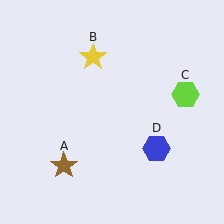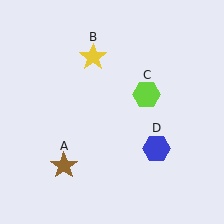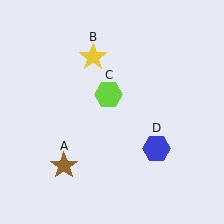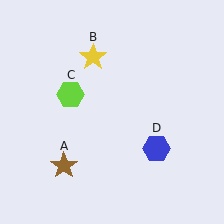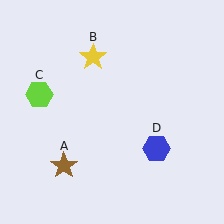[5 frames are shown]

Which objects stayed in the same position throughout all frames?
Brown star (object A) and yellow star (object B) and blue hexagon (object D) remained stationary.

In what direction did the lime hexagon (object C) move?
The lime hexagon (object C) moved left.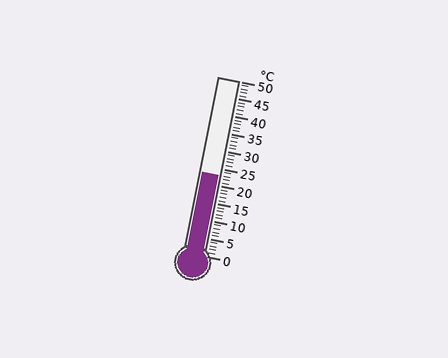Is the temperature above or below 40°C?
The temperature is below 40°C.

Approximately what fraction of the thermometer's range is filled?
The thermometer is filled to approximately 45% of its range.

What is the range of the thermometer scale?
The thermometer scale ranges from 0°C to 50°C.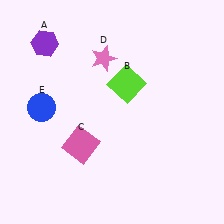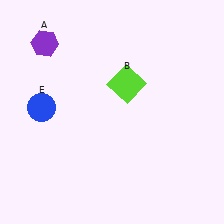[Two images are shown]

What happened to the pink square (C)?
The pink square (C) was removed in Image 2. It was in the bottom-left area of Image 1.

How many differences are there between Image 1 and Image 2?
There are 2 differences between the two images.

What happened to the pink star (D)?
The pink star (D) was removed in Image 2. It was in the top-left area of Image 1.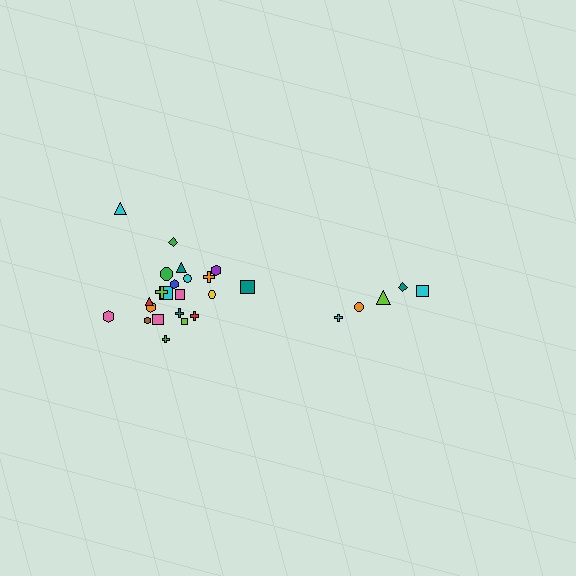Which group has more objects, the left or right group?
The left group.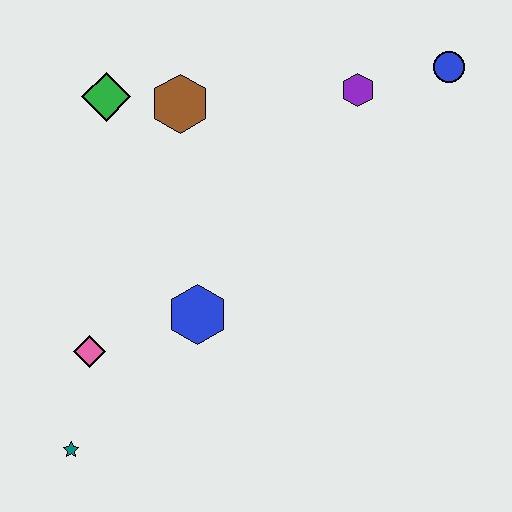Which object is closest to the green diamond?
The brown hexagon is closest to the green diamond.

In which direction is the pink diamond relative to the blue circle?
The pink diamond is to the left of the blue circle.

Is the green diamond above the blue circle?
No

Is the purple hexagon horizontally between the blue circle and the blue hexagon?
Yes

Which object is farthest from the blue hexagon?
The blue circle is farthest from the blue hexagon.